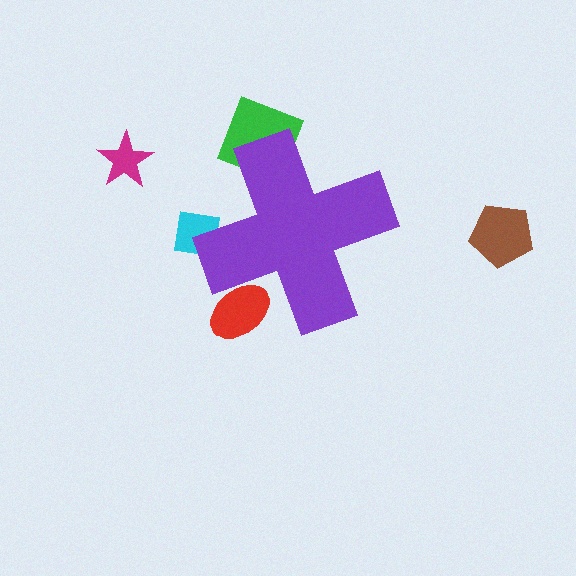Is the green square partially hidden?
Yes, the green square is partially hidden behind the purple cross.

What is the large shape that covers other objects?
A purple cross.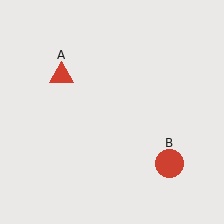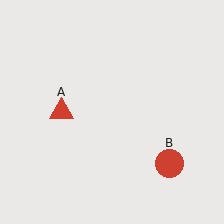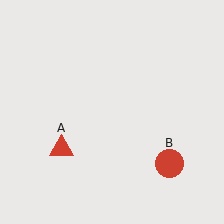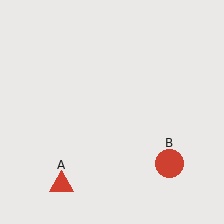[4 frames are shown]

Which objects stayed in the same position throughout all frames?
Red circle (object B) remained stationary.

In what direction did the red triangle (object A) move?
The red triangle (object A) moved down.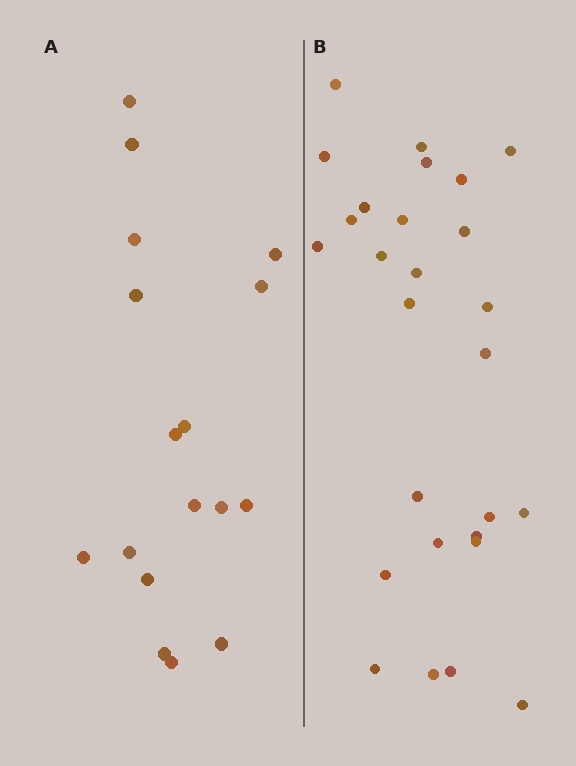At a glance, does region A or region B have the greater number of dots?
Region B (the right region) has more dots.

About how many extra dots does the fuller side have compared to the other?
Region B has roughly 10 or so more dots than region A.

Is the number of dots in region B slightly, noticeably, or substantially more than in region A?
Region B has substantially more. The ratio is roughly 1.6 to 1.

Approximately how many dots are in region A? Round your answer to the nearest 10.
About 20 dots. (The exact count is 17, which rounds to 20.)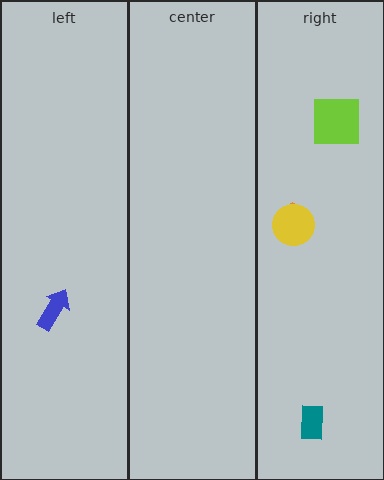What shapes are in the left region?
The blue arrow.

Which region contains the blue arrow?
The left region.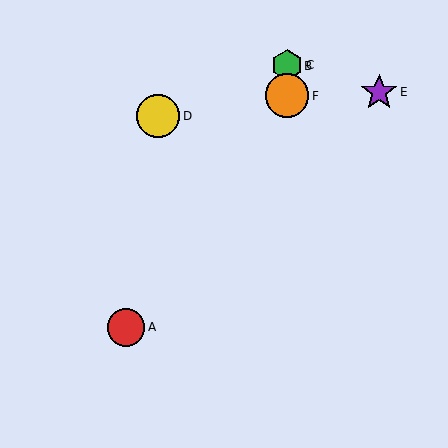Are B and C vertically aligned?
Yes, both are at x≈287.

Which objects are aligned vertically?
Objects B, C, F are aligned vertically.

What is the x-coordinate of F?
Object F is at x≈287.